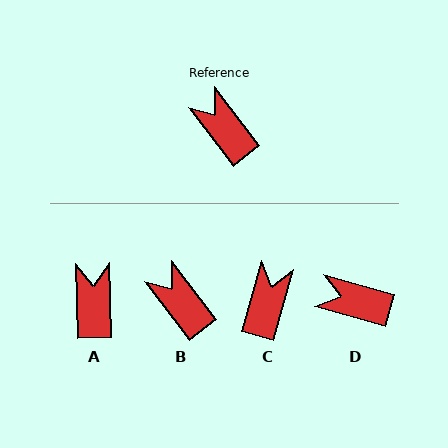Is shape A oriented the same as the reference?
No, it is off by about 36 degrees.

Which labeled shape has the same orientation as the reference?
B.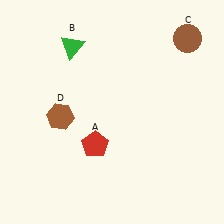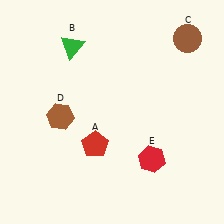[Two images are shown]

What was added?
A red hexagon (E) was added in Image 2.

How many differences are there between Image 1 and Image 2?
There is 1 difference between the two images.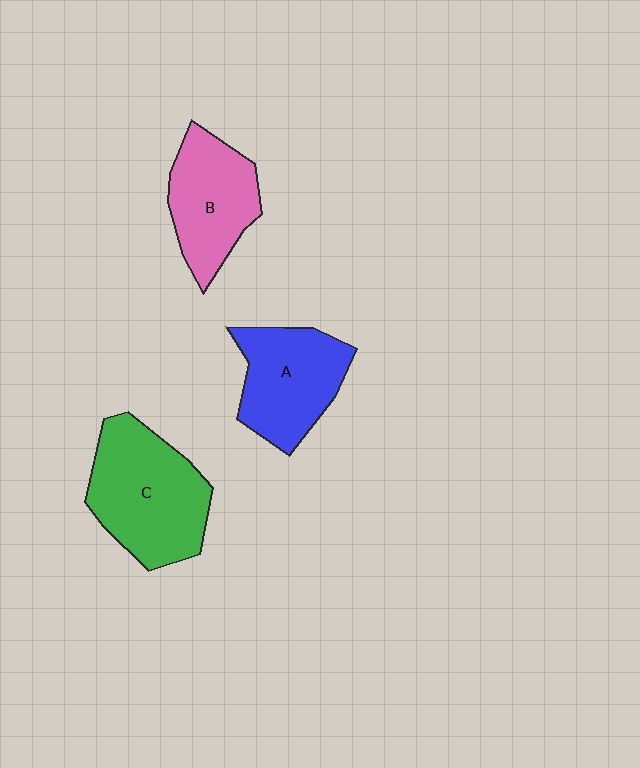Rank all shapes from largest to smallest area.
From largest to smallest: C (green), A (blue), B (pink).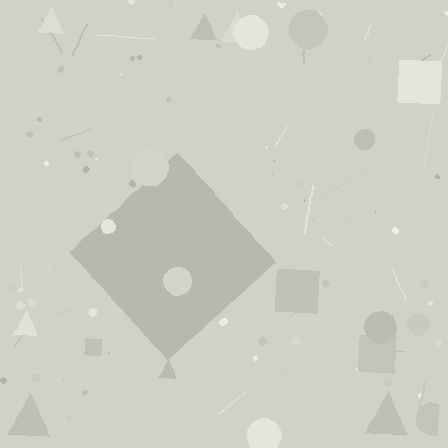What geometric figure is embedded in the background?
A diamond is embedded in the background.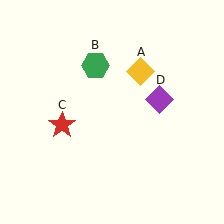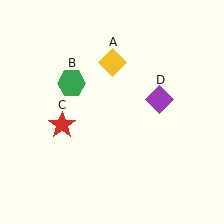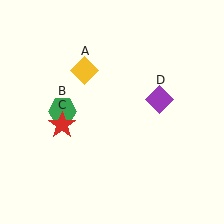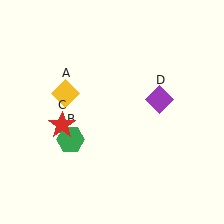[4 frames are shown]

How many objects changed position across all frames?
2 objects changed position: yellow diamond (object A), green hexagon (object B).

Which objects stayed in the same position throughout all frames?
Red star (object C) and purple diamond (object D) remained stationary.